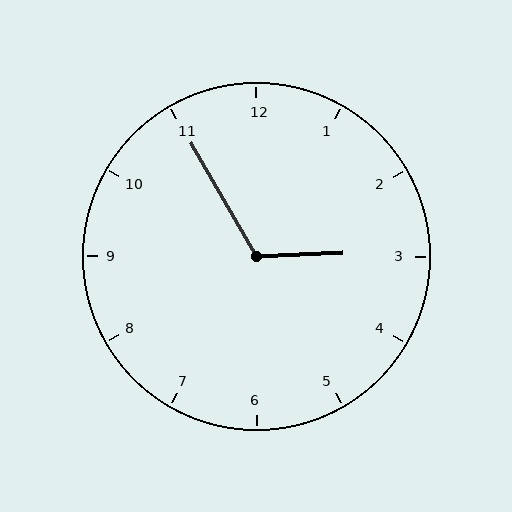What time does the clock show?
2:55.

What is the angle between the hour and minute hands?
Approximately 118 degrees.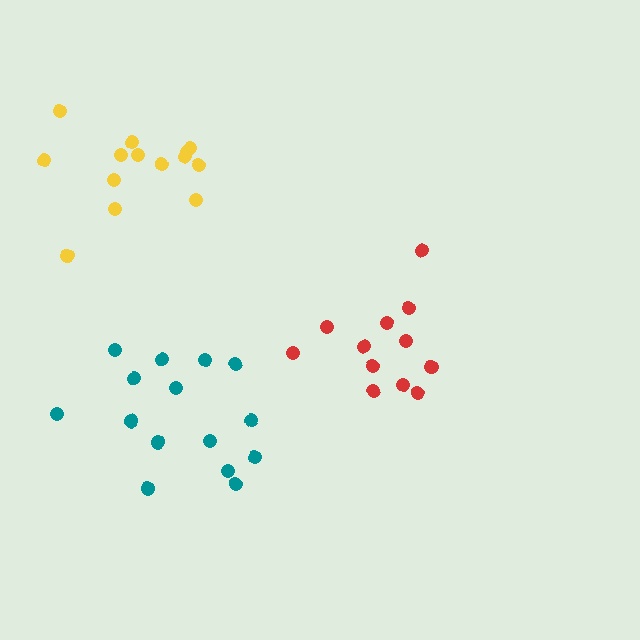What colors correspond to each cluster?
The clusters are colored: yellow, teal, red.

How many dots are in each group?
Group 1: 14 dots, Group 2: 15 dots, Group 3: 12 dots (41 total).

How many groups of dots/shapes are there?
There are 3 groups.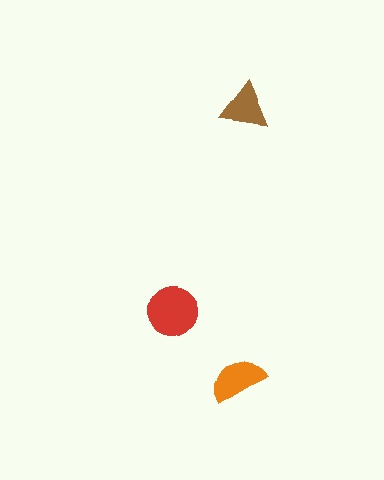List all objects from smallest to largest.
The brown triangle, the orange semicircle, the red circle.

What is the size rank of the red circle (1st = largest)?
1st.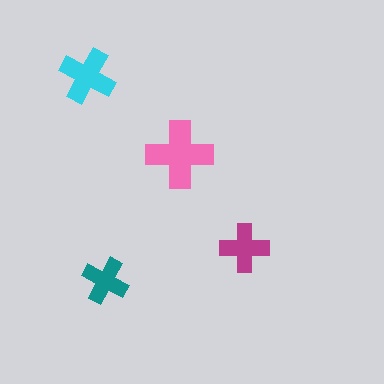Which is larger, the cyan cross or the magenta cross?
The cyan one.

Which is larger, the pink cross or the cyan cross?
The pink one.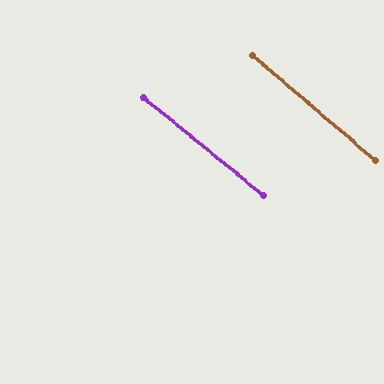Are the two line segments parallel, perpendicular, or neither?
Parallel — their directions differ by only 1.1°.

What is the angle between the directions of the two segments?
Approximately 1 degree.